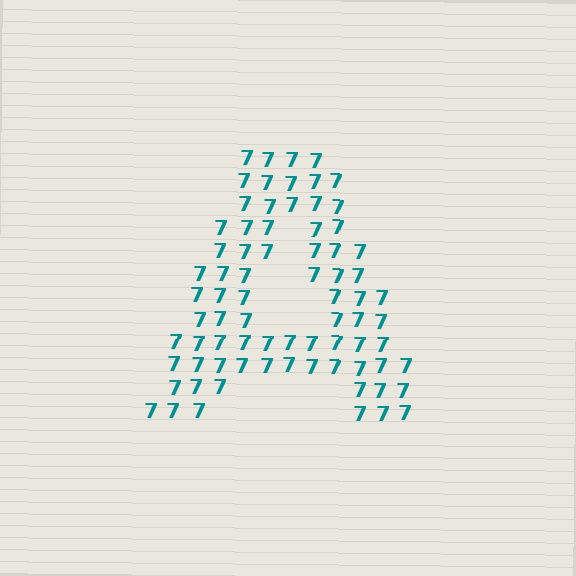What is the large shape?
The large shape is the letter A.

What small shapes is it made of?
It is made of small digit 7's.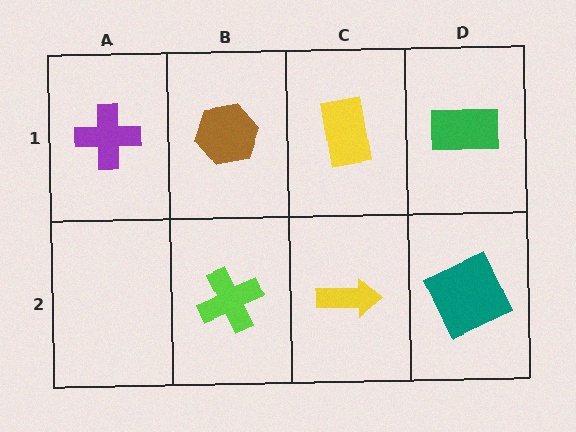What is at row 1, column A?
A purple cross.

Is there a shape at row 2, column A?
No, that cell is empty.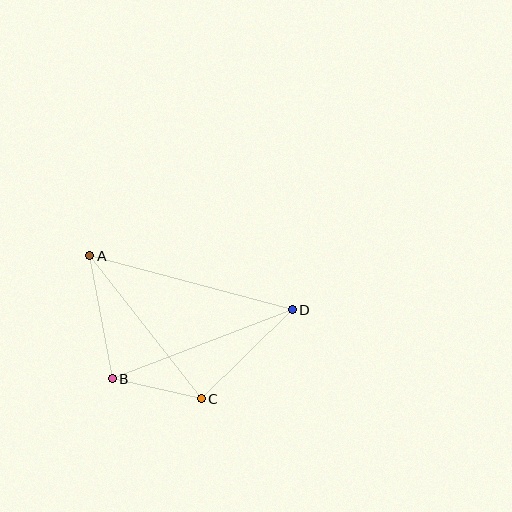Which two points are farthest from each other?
Points A and D are farthest from each other.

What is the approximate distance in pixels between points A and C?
The distance between A and C is approximately 181 pixels.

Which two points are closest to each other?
Points B and C are closest to each other.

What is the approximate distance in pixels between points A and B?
The distance between A and B is approximately 125 pixels.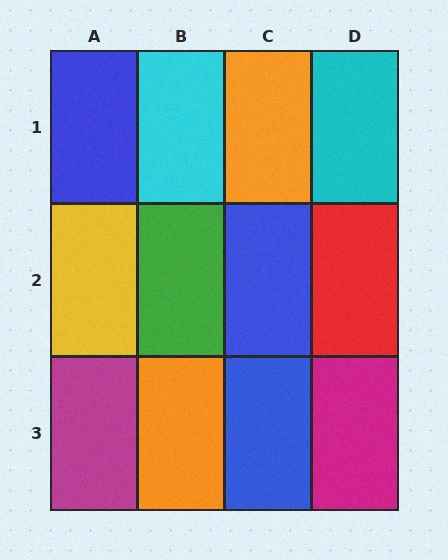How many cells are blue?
3 cells are blue.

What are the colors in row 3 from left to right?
Magenta, orange, blue, magenta.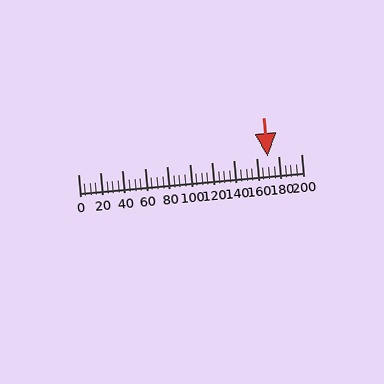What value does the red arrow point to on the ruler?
The red arrow points to approximately 170.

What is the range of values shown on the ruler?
The ruler shows values from 0 to 200.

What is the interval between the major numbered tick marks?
The major tick marks are spaced 20 units apart.